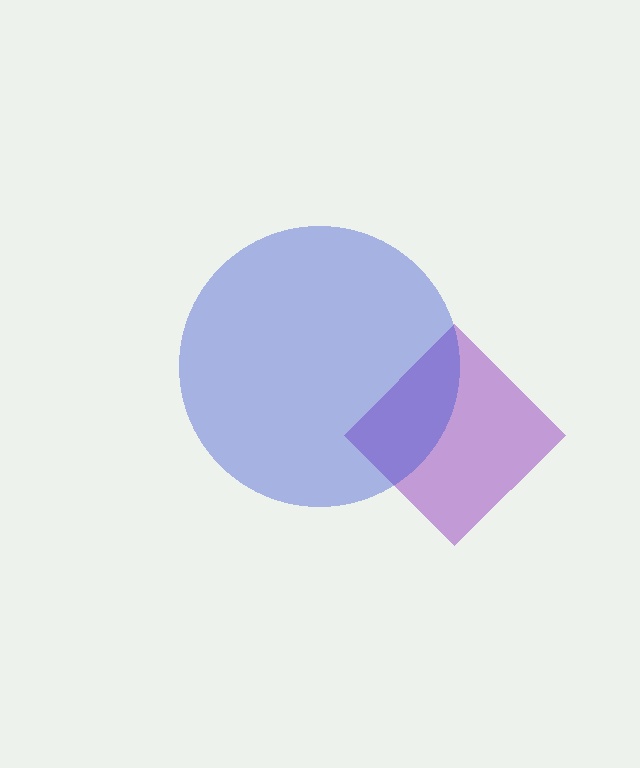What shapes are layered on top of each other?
The layered shapes are: a purple diamond, a blue circle.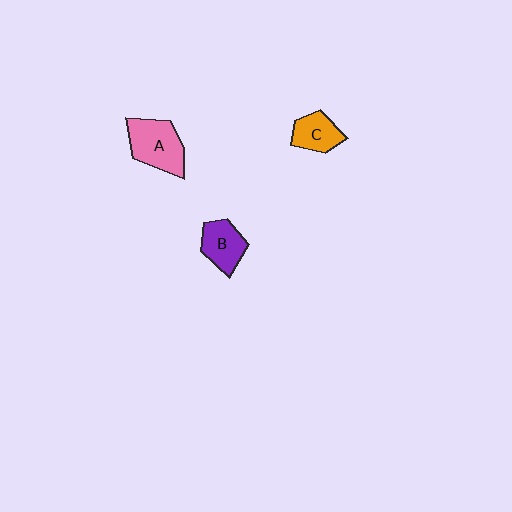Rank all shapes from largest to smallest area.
From largest to smallest: A (pink), B (purple), C (orange).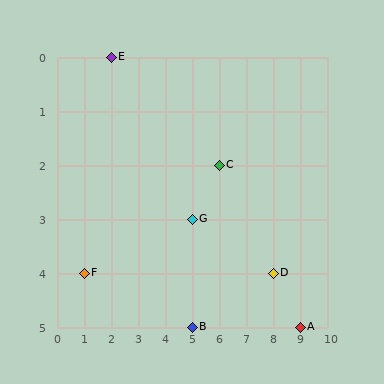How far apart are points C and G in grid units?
Points C and G are 1 column and 1 row apart (about 1.4 grid units diagonally).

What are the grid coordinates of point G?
Point G is at grid coordinates (5, 3).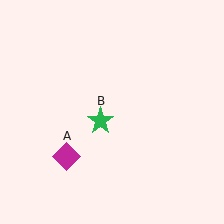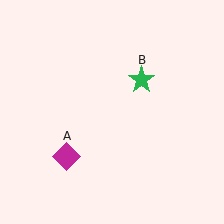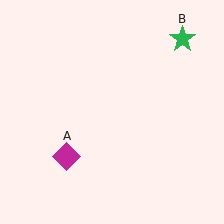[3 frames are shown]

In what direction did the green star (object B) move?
The green star (object B) moved up and to the right.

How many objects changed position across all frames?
1 object changed position: green star (object B).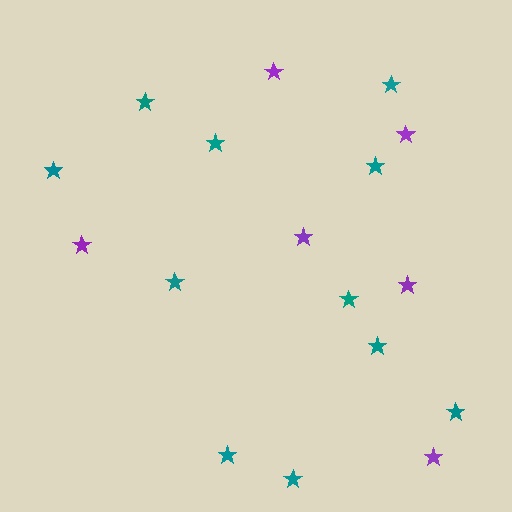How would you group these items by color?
There are 2 groups: one group of purple stars (6) and one group of teal stars (11).